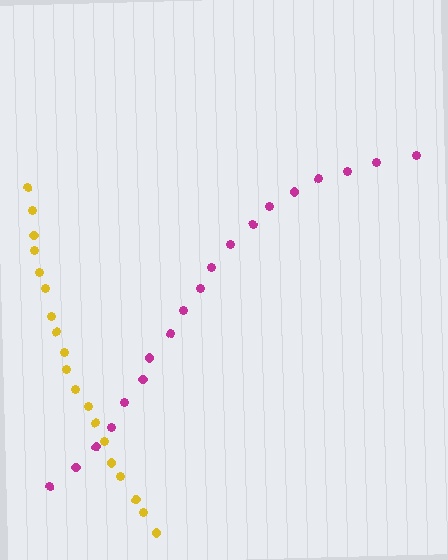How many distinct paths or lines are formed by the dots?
There are 2 distinct paths.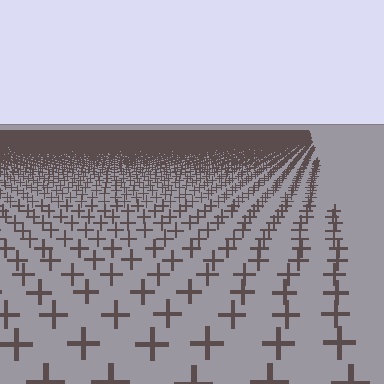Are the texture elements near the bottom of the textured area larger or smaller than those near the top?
Larger. Near the bottom, elements are closer to the viewer and appear at a bigger on-screen size.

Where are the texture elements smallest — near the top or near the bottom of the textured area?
Near the top.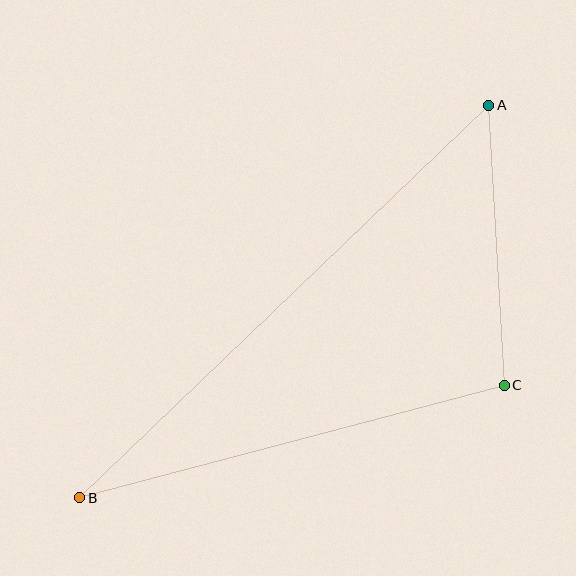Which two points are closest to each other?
Points A and C are closest to each other.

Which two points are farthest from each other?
Points A and B are farthest from each other.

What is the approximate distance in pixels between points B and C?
The distance between B and C is approximately 439 pixels.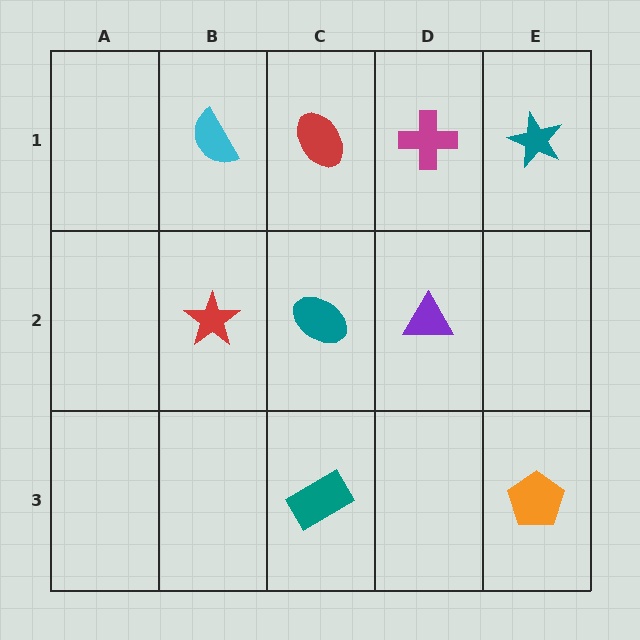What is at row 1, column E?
A teal star.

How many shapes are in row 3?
2 shapes.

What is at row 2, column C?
A teal ellipse.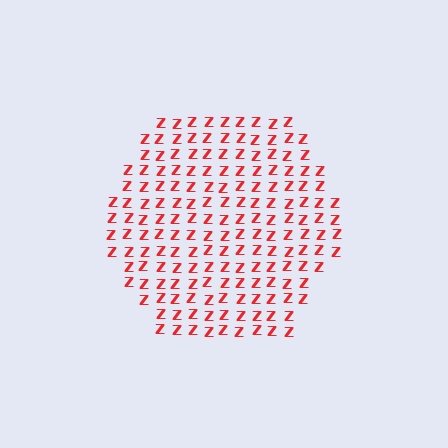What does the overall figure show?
The overall figure shows a hexagon.